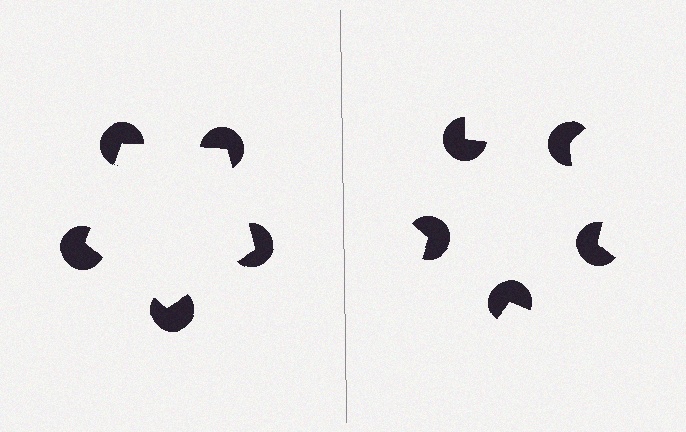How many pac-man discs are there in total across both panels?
10 — 5 on each side.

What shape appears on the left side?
An illusory pentagon.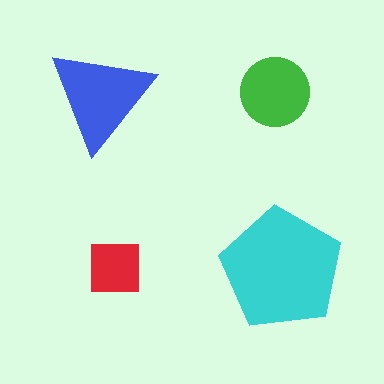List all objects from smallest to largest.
The red square, the green circle, the blue triangle, the cyan pentagon.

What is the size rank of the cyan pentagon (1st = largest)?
1st.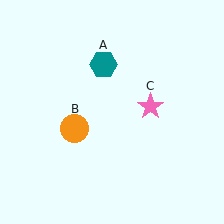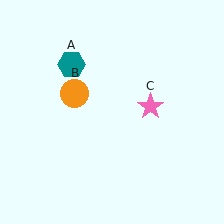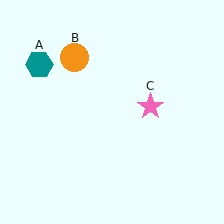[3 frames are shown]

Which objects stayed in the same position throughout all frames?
Pink star (object C) remained stationary.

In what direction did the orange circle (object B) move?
The orange circle (object B) moved up.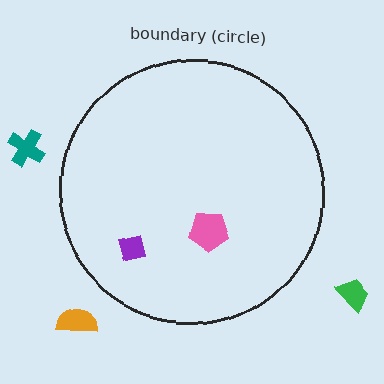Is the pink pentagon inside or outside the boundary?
Inside.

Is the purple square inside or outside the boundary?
Inside.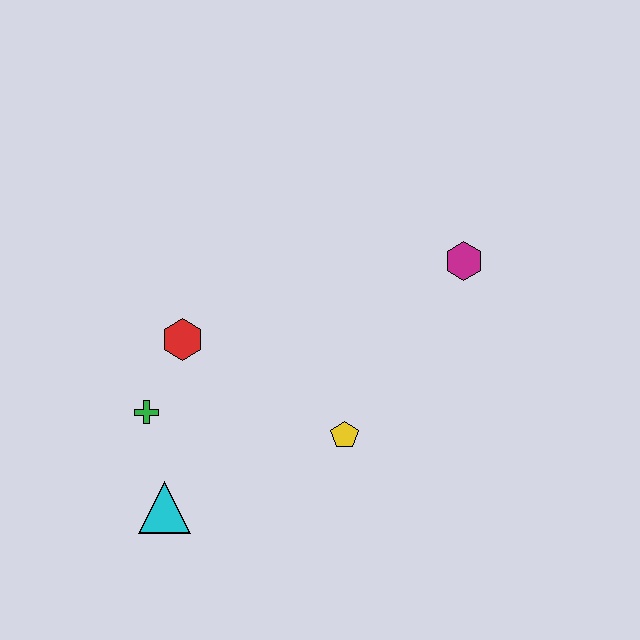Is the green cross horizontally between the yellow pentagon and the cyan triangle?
No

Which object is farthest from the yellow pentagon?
The magenta hexagon is farthest from the yellow pentagon.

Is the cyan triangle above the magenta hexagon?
No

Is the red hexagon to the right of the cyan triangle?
Yes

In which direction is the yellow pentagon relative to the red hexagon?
The yellow pentagon is to the right of the red hexagon.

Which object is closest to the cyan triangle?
The green cross is closest to the cyan triangle.